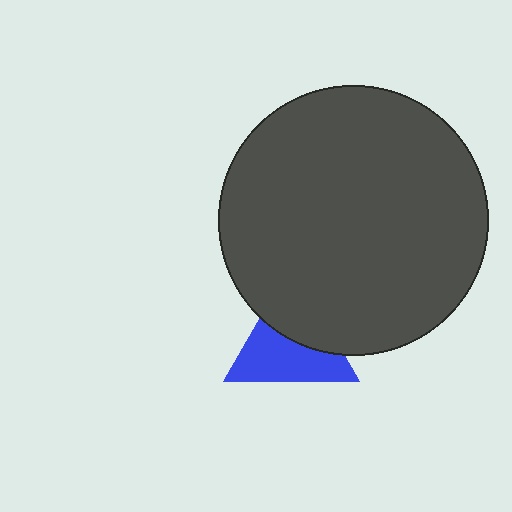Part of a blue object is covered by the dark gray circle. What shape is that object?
It is a triangle.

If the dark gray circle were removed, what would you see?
You would see the complete blue triangle.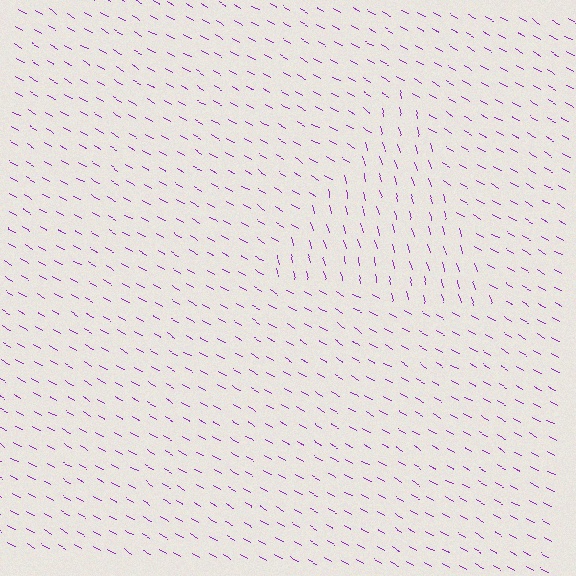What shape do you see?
I see a triangle.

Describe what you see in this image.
The image is filled with small purple line segments. A triangle region in the image has lines oriented differently from the surrounding lines, creating a visible texture boundary.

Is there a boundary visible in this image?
Yes, there is a texture boundary formed by a change in line orientation.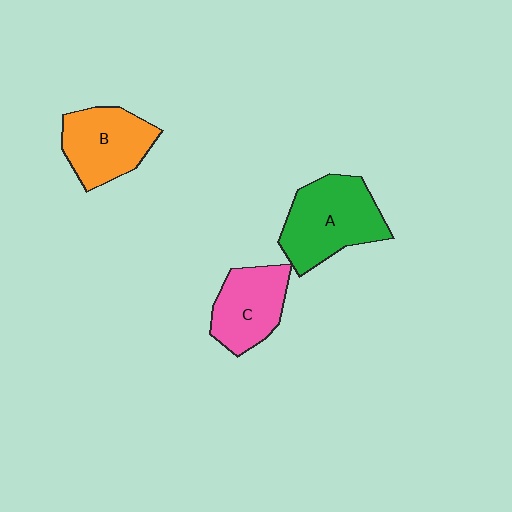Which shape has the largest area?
Shape A (green).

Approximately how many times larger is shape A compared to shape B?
Approximately 1.2 times.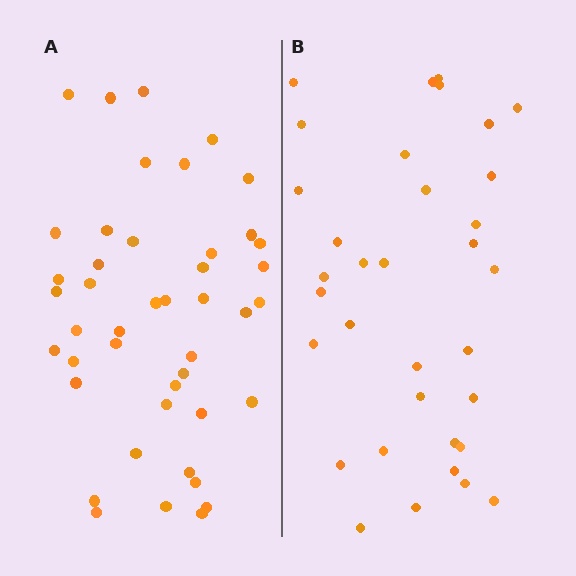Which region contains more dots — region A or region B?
Region A (the left region) has more dots.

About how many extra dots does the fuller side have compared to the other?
Region A has roughly 10 or so more dots than region B.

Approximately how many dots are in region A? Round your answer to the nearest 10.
About 40 dots. (The exact count is 44, which rounds to 40.)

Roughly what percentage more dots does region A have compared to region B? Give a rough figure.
About 30% more.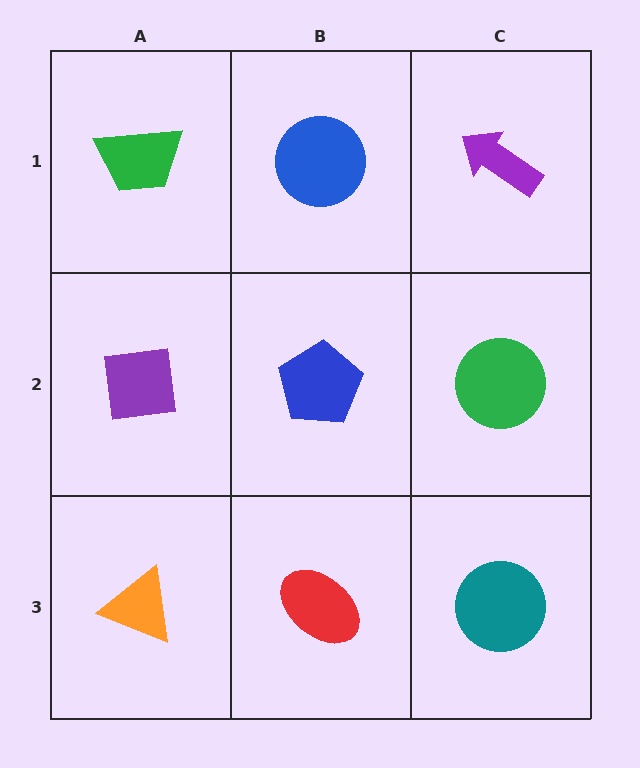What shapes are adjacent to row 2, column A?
A green trapezoid (row 1, column A), an orange triangle (row 3, column A), a blue pentagon (row 2, column B).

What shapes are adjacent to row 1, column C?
A green circle (row 2, column C), a blue circle (row 1, column B).